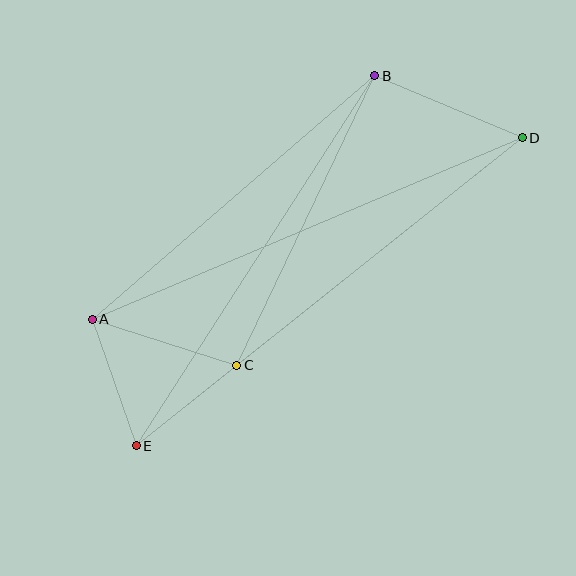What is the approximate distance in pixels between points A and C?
The distance between A and C is approximately 152 pixels.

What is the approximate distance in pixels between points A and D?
The distance between A and D is approximately 467 pixels.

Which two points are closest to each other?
Points C and E are closest to each other.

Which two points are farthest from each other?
Points D and E are farthest from each other.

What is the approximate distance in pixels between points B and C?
The distance between B and C is approximately 321 pixels.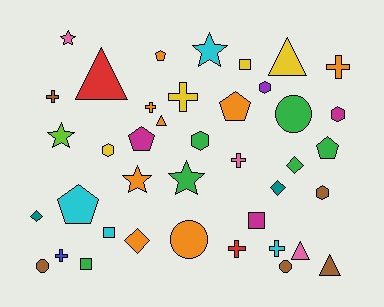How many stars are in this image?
There are 5 stars.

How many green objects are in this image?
There are 6 green objects.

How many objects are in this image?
There are 40 objects.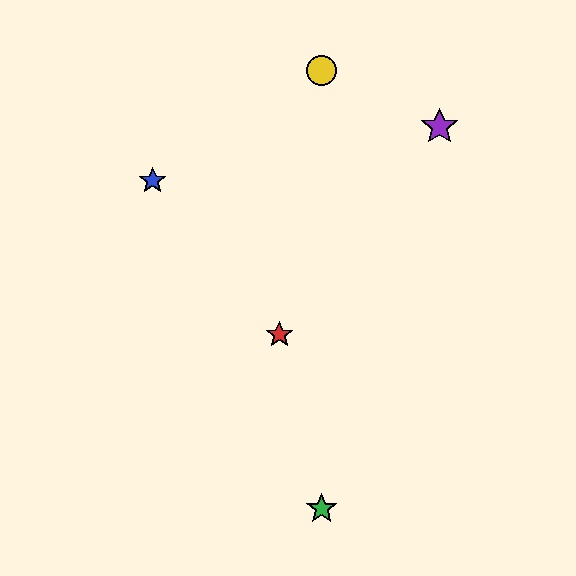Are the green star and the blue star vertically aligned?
No, the green star is at x≈322 and the blue star is at x≈153.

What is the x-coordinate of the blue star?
The blue star is at x≈153.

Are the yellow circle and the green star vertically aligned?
Yes, both are at x≈322.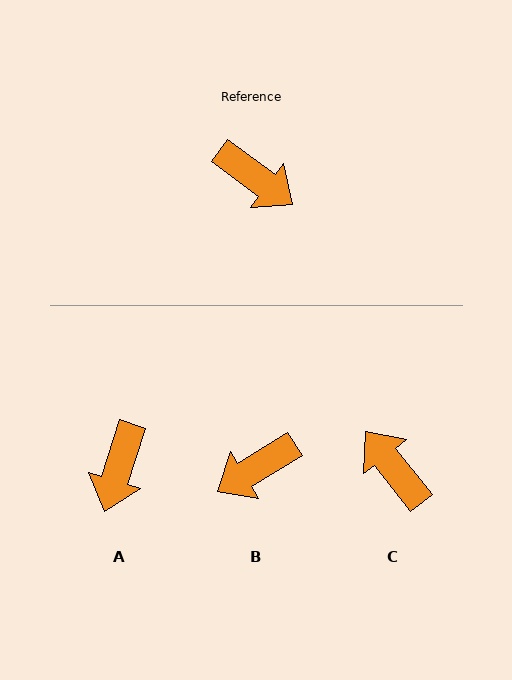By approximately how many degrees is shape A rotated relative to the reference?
Approximately 71 degrees clockwise.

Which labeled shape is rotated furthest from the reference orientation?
C, about 165 degrees away.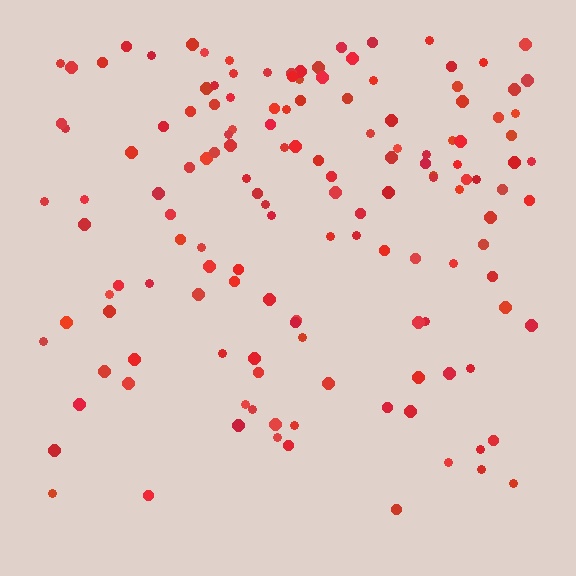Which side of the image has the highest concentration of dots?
The top.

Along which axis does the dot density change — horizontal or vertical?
Vertical.